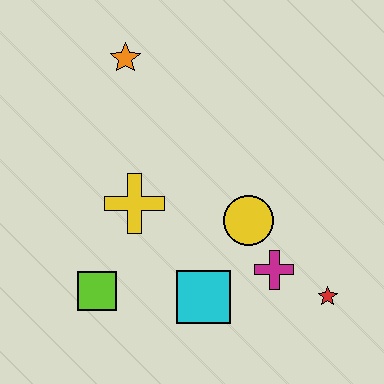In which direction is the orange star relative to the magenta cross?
The orange star is above the magenta cross.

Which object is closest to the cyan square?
The magenta cross is closest to the cyan square.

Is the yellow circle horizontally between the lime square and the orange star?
No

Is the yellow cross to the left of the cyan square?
Yes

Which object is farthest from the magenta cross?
The orange star is farthest from the magenta cross.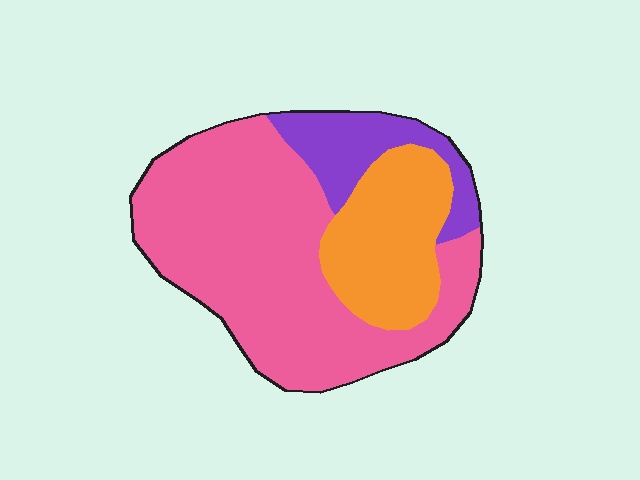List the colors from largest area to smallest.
From largest to smallest: pink, orange, purple.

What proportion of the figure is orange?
Orange covers about 25% of the figure.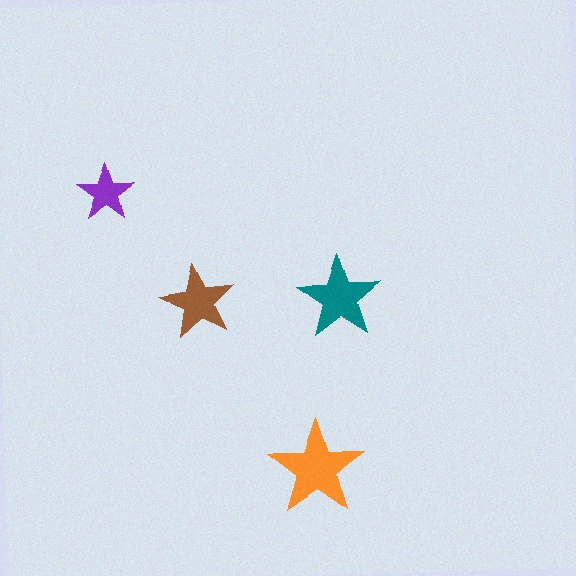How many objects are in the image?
There are 4 objects in the image.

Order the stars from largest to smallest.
the orange one, the teal one, the brown one, the purple one.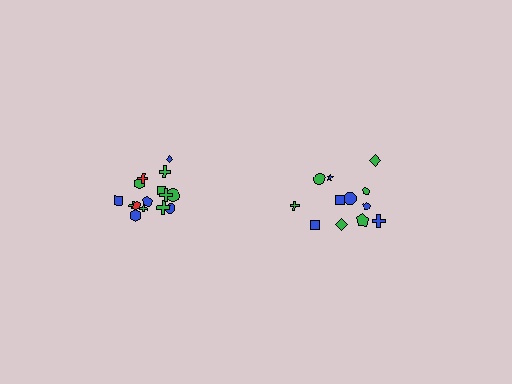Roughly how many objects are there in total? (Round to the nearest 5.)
Roughly 25 objects in total.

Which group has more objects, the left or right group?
The left group.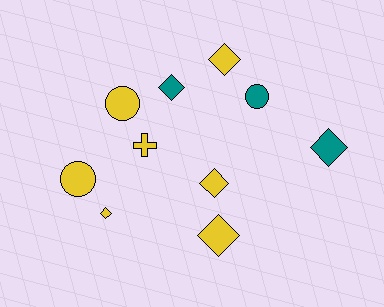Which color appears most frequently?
Yellow, with 7 objects.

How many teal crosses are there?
There are no teal crosses.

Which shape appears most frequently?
Diamond, with 6 objects.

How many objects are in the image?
There are 10 objects.